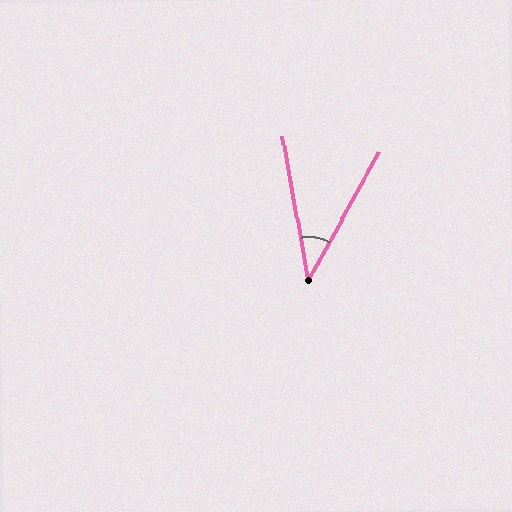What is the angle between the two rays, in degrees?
Approximately 39 degrees.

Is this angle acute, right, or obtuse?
It is acute.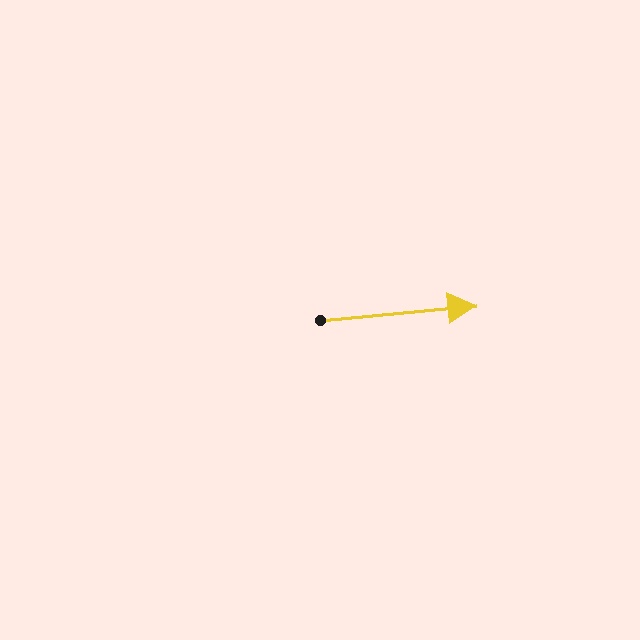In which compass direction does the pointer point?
East.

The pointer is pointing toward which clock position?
Roughly 3 o'clock.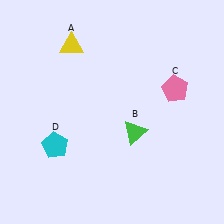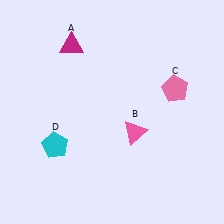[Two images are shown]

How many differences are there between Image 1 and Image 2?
There are 2 differences between the two images.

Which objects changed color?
A changed from yellow to magenta. B changed from green to pink.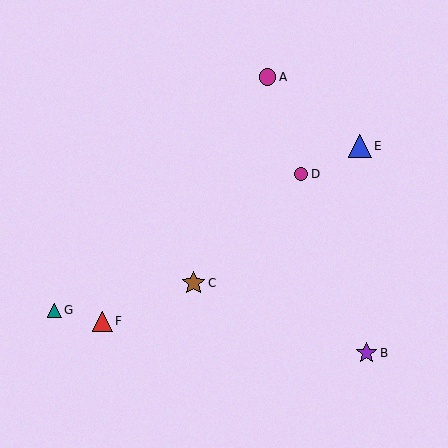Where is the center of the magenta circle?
The center of the magenta circle is at (268, 77).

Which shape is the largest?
The blue triangle (labeled E) is the largest.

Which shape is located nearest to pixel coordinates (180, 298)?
The brown star (labeled C) at (194, 283) is nearest to that location.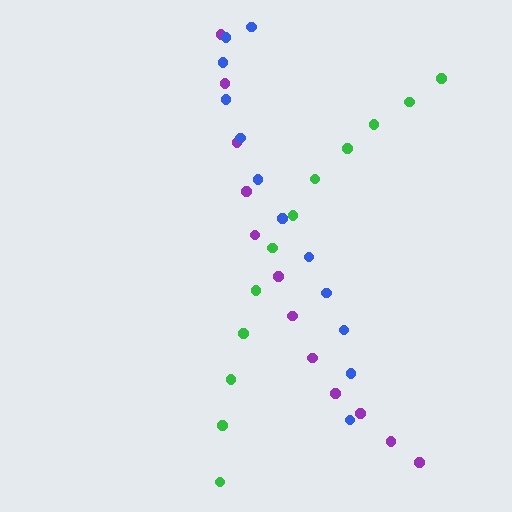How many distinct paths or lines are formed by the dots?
There are 3 distinct paths.